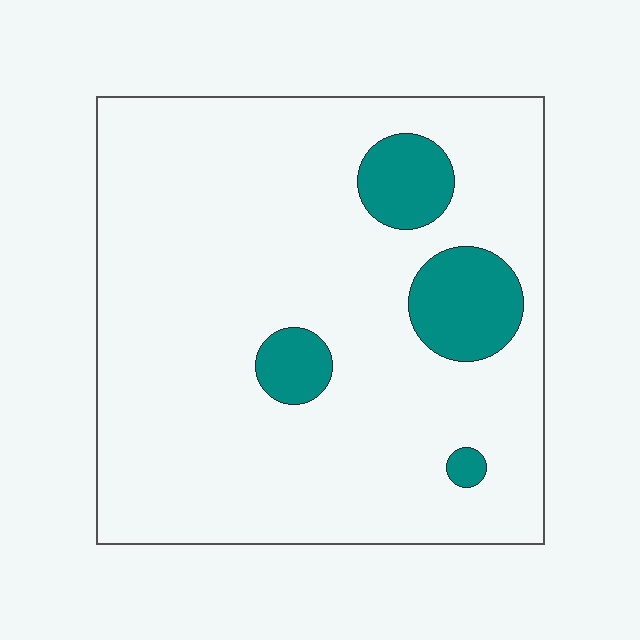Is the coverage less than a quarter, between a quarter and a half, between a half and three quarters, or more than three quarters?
Less than a quarter.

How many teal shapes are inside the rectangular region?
4.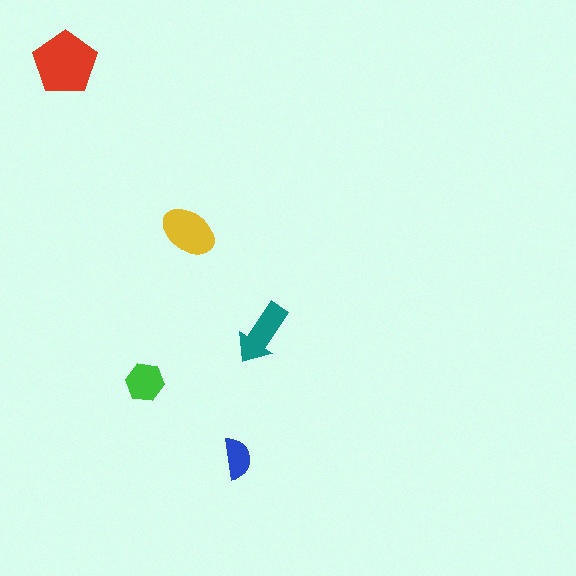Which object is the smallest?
The blue semicircle.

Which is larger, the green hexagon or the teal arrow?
The teal arrow.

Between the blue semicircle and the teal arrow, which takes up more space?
The teal arrow.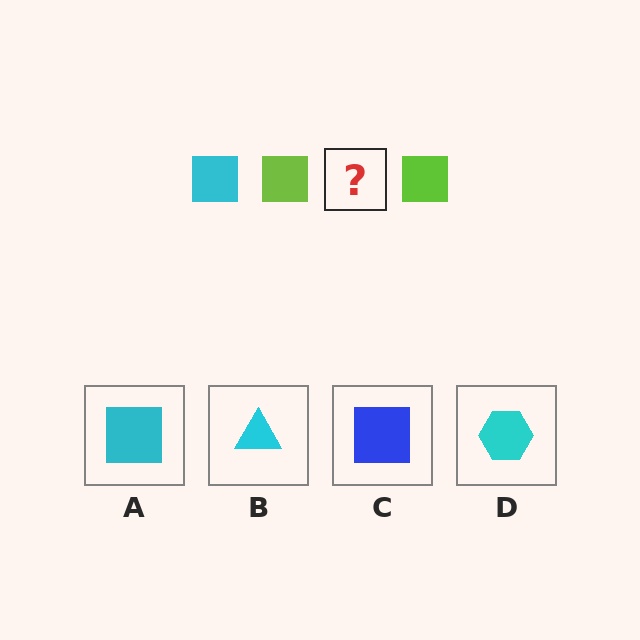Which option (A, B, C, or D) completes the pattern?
A.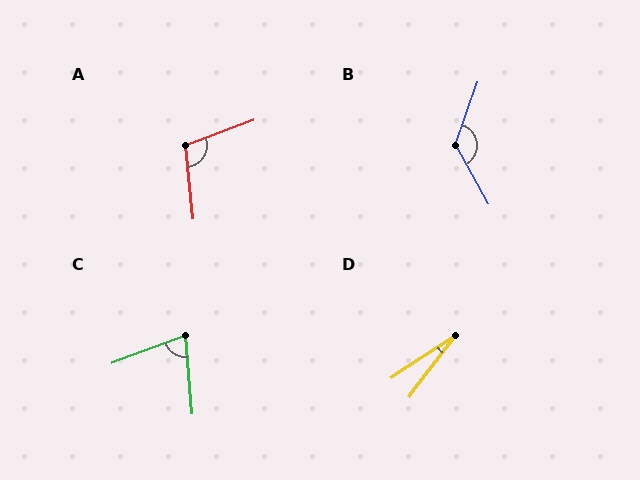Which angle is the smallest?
D, at approximately 19 degrees.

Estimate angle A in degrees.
Approximately 105 degrees.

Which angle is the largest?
B, at approximately 132 degrees.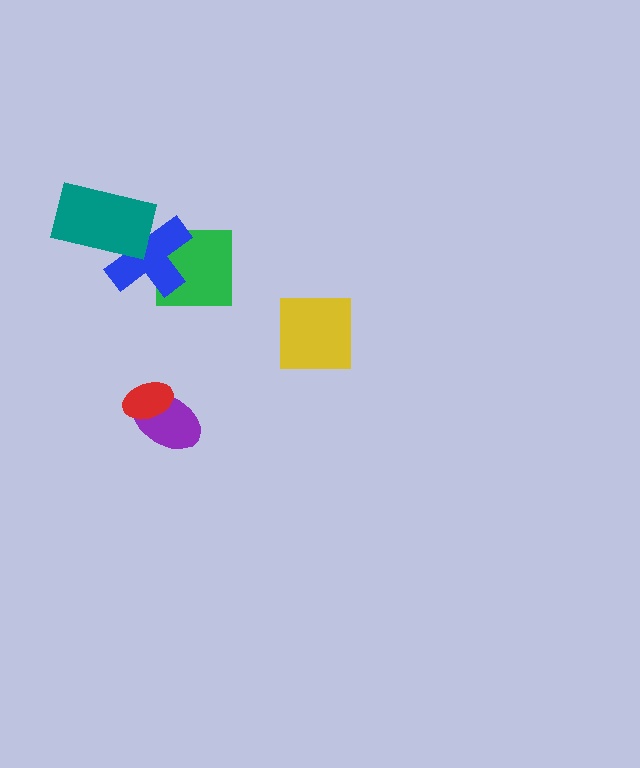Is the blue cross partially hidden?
Yes, it is partially covered by another shape.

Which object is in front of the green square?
The blue cross is in front of the green square.